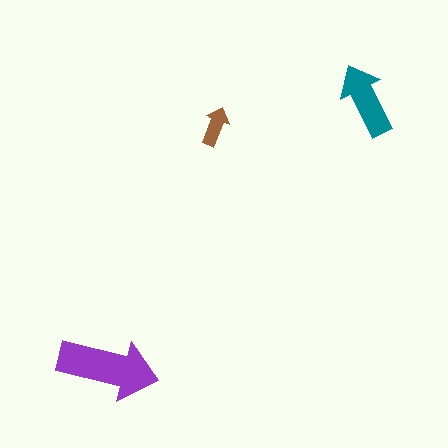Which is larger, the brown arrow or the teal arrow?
The teal one.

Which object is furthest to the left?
The purple arrow is leftmost.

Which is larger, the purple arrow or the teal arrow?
The purple one.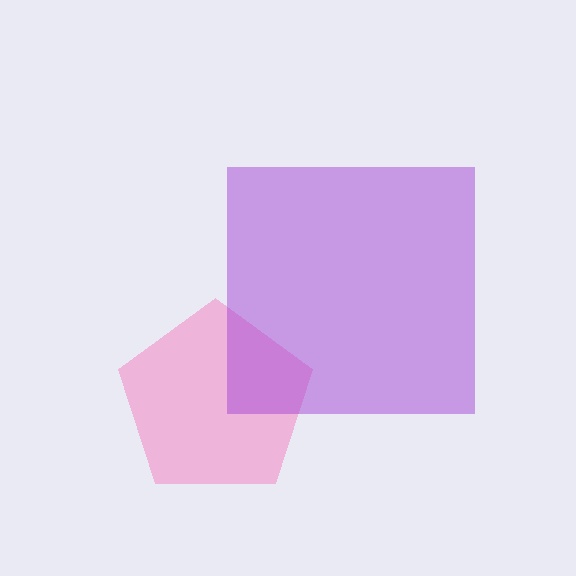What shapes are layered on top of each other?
The layered shapes are: a pink pentagon, a purple square.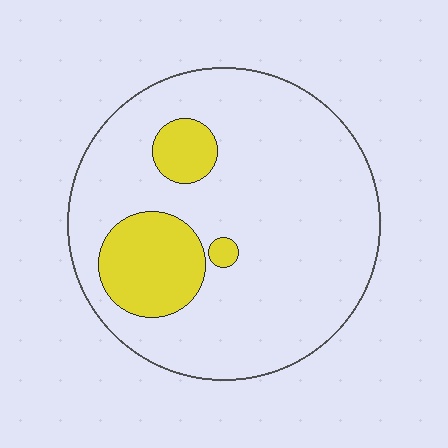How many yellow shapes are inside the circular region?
3.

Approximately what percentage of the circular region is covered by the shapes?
Approximately 15%.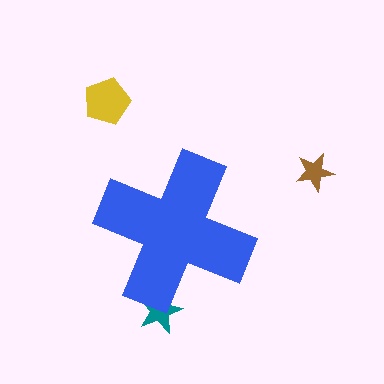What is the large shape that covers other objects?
A blue cross.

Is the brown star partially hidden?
No, the brown star is fully visible.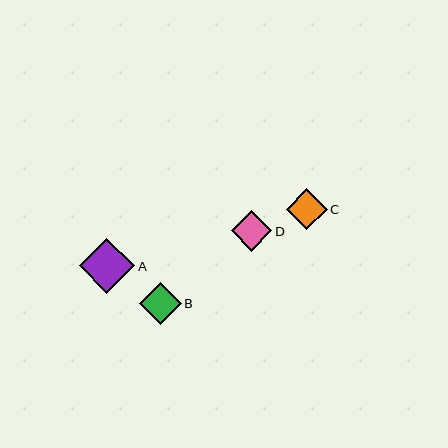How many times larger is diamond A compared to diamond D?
Diamond A is approximately 1.4 times the size of diamond D.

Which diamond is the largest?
Diamond A is the largest with a size of approximately 55 pixels.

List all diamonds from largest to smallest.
From largest to smallest: A, B, C, D.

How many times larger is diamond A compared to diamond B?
Diamond A is approximately 1.3 times the size of diamond B.